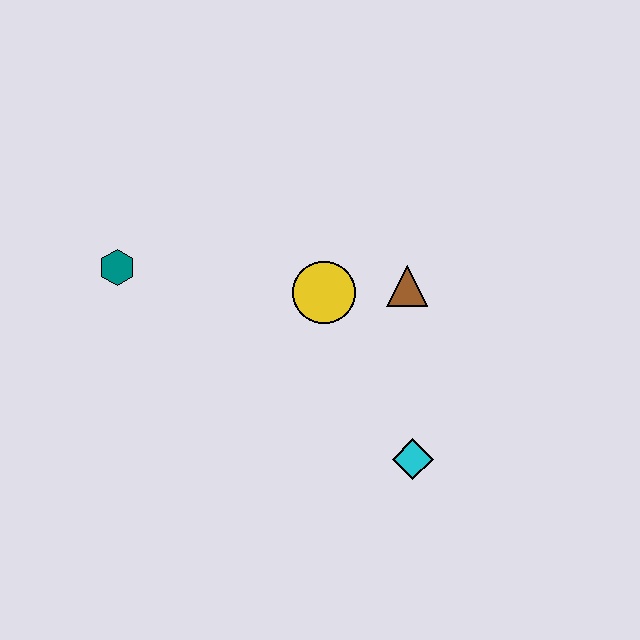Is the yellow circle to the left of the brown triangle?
Yes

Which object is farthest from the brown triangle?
The teal hexagon is farthest from the brown triangle.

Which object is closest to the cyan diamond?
The brown triangle is closest to the cyan diamond.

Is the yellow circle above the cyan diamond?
Yes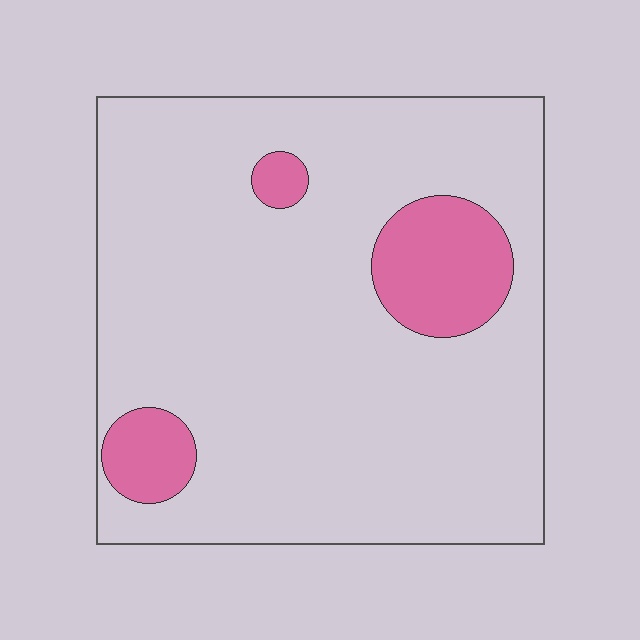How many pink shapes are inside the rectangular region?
3.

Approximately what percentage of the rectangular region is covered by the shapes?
Approximately 15%.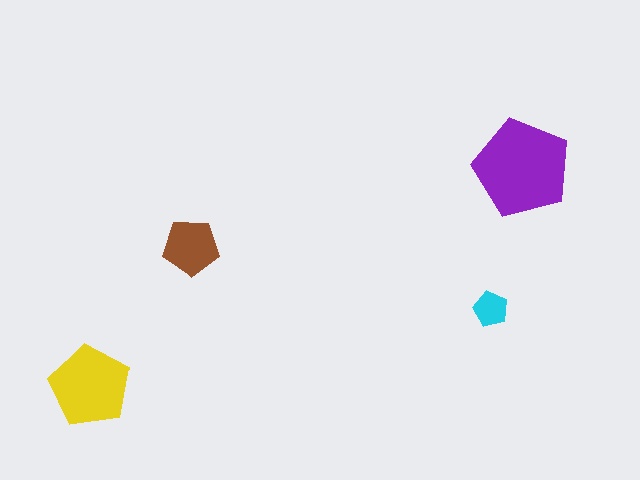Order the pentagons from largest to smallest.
the purple one, the yellow one, the brown one, the cyan one.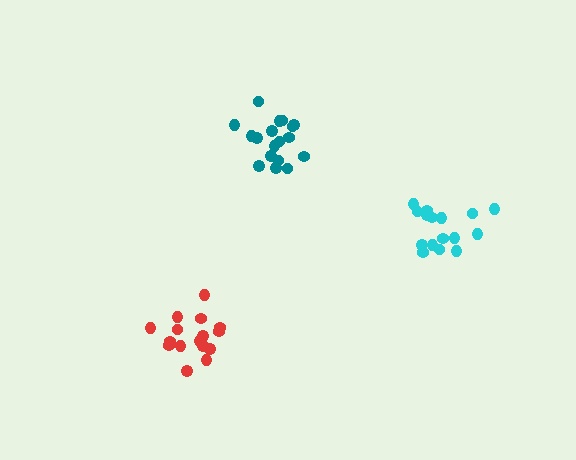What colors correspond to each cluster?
The clusters are colored: cyan, teal, red.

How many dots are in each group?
Group 1: 17 dots, Group 2: 18 dots, Group 3: 16 dots (51 total).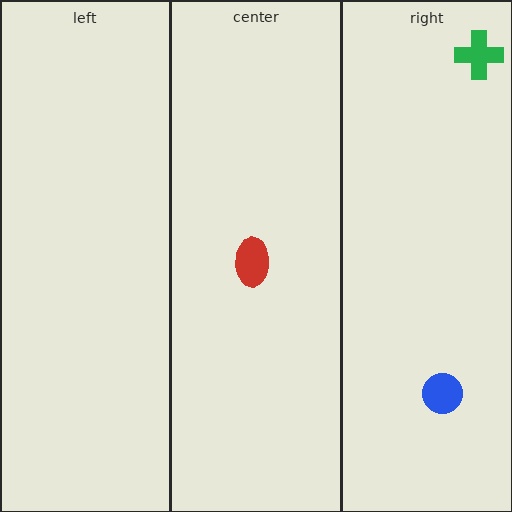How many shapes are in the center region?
1.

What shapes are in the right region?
The blue circle, the green cross.